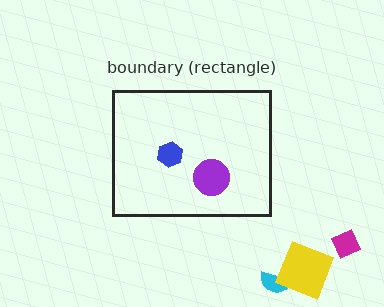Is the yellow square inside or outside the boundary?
Outside.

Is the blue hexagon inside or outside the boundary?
Inside.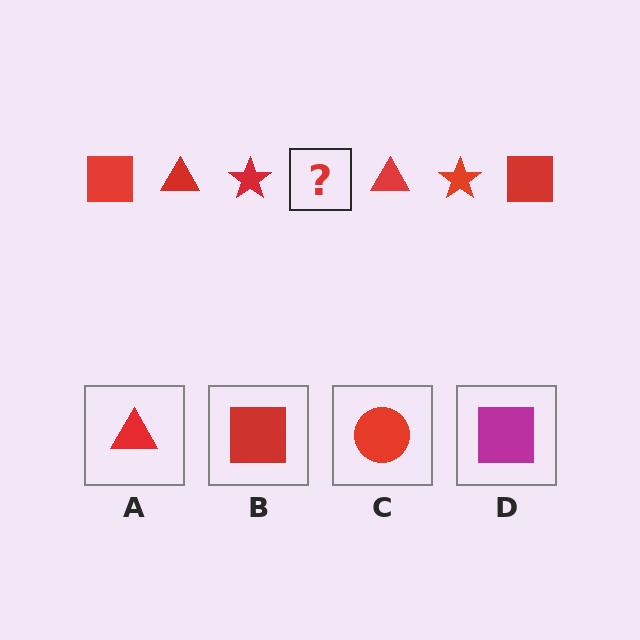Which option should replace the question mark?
Option B.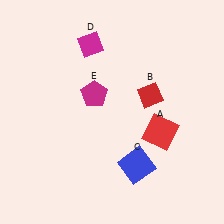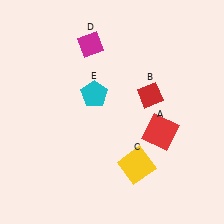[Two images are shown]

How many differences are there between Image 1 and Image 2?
There are 2 differences between the two images.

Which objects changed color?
C changed from blue to yellow. E changed from magenta to cyan.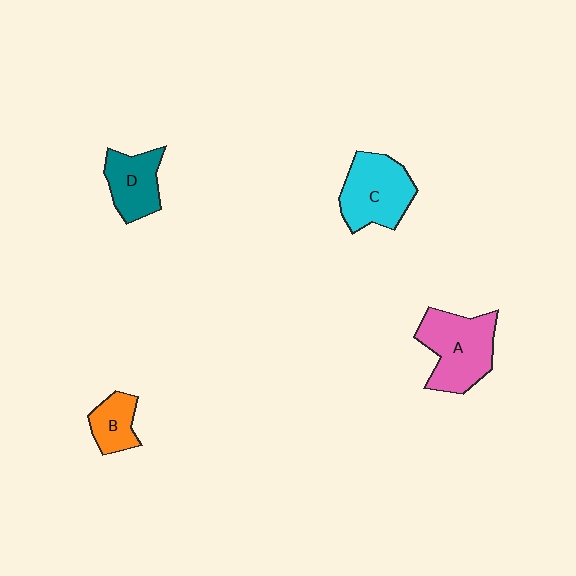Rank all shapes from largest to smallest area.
From largest to smallest: A (pink), C (cyan), D (teal), B (orange).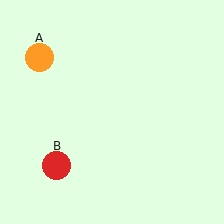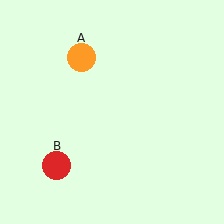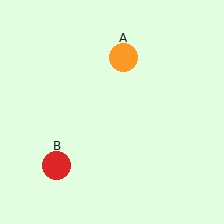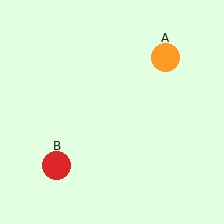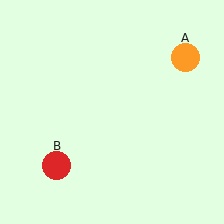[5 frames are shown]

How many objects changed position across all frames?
1 object changed position: orange circle (object A).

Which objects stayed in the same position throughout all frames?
Red circle (object B) remained stationary.